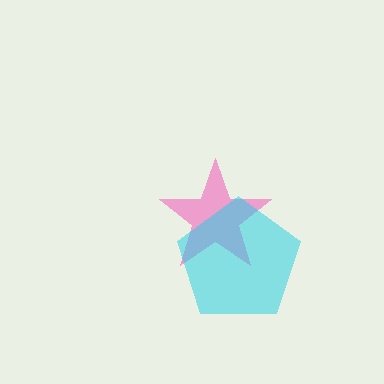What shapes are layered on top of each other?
The layered shapes are: a pink star, a cyan pentagon.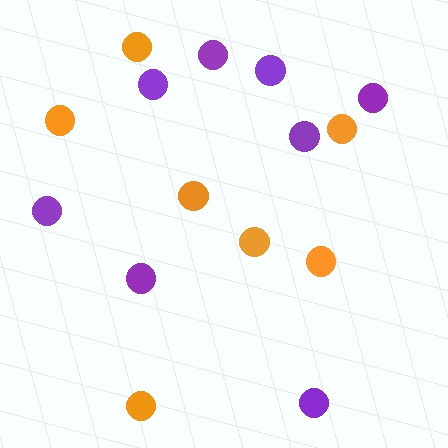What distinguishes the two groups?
There are 2 groups: one group of orange circles (7) and one group of purple circles (8).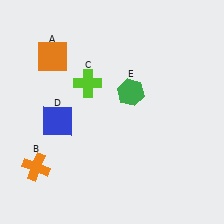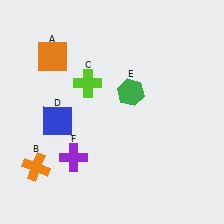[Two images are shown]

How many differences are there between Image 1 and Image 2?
There is 1 difference between the two images.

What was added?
A purple cross (F) was added in Image 2.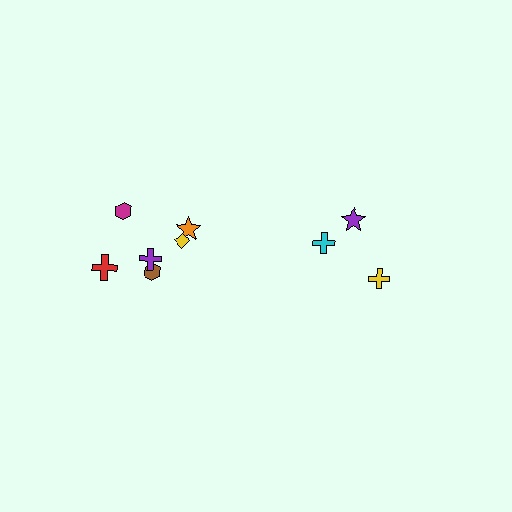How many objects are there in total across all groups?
There are 9 objects.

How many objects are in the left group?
There are 6 objects.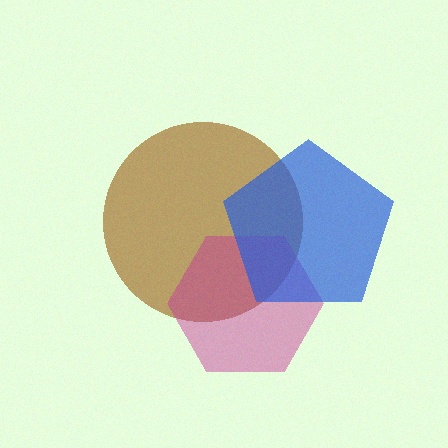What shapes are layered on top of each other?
The layered shapes are: a brown circle, a magenta hexagon, a blue pentagon.